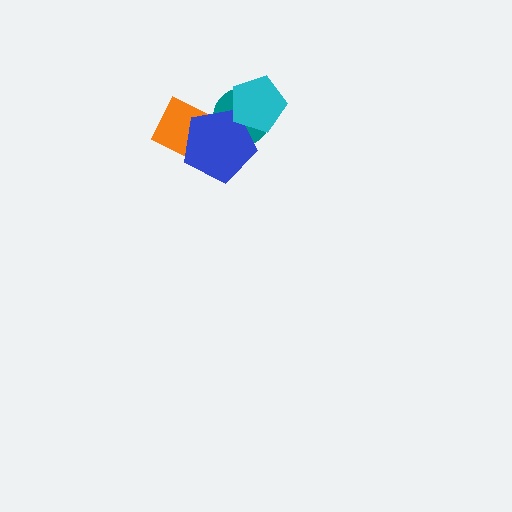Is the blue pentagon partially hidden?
Yes, it is partially covered by another shape.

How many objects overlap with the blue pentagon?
3 objects overlap with the blue pentagon.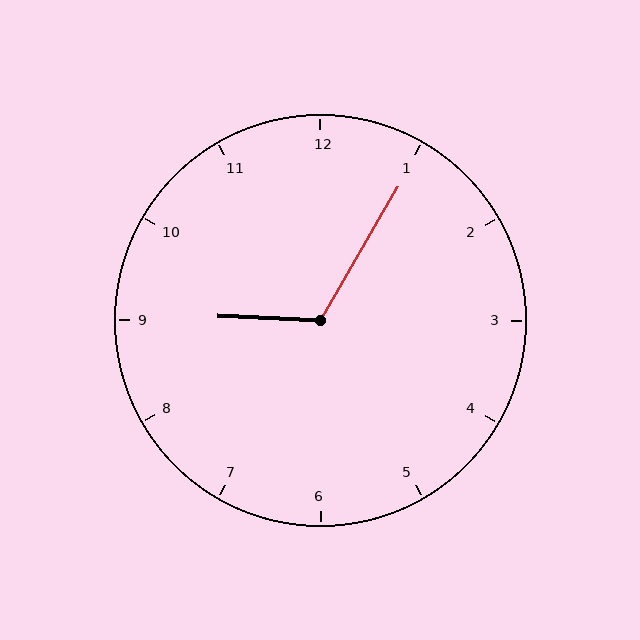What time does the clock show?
9:05.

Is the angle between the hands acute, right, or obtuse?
It is obtuse.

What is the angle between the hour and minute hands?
Approximately 118 degrees.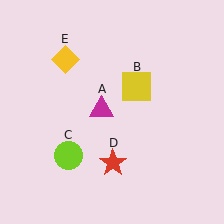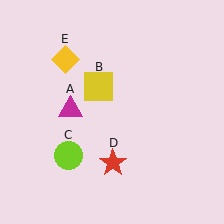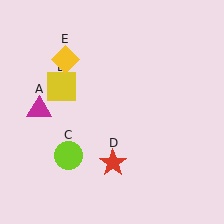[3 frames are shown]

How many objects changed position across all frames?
2 objects changed position: magenta triangle (object A), yellow square (object B).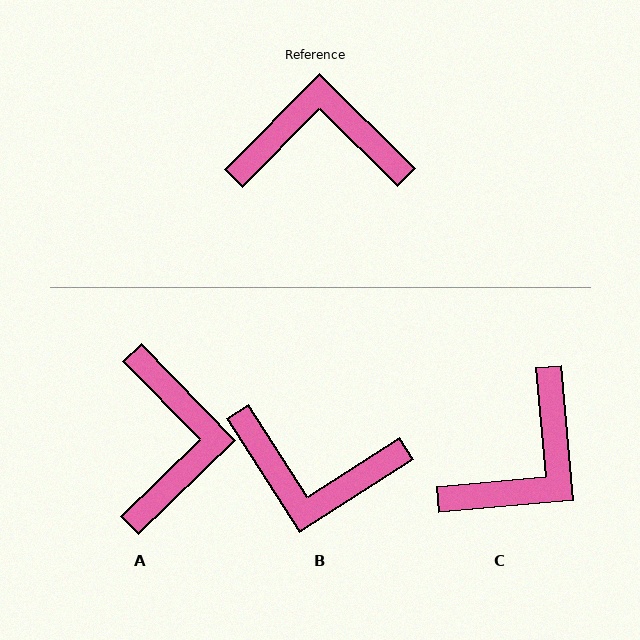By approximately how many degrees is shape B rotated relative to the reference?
Approximately 167 degrees counter-clockwise.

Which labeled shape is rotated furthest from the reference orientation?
B, about 167 degrees away.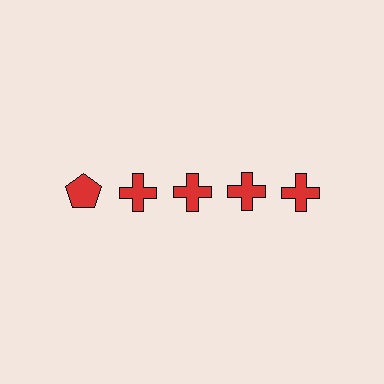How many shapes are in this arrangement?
There are 5 shapes arranged in a grid pattern.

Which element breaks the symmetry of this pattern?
The red pentagon in the top row, leftmost column breaks the symmetry. All other shapes are red crosses.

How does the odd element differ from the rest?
It has a different shape: pentagon instead of cross.